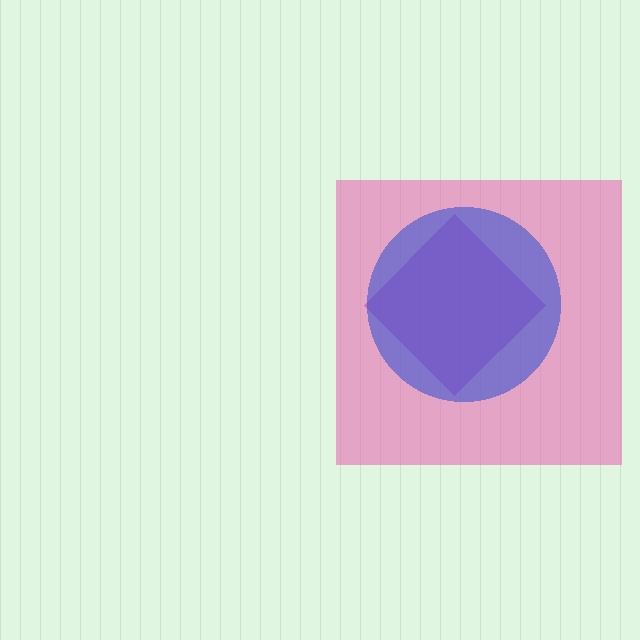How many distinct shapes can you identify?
There are 3 distinct shapes: a purple diamond, a pink square, a blue circle.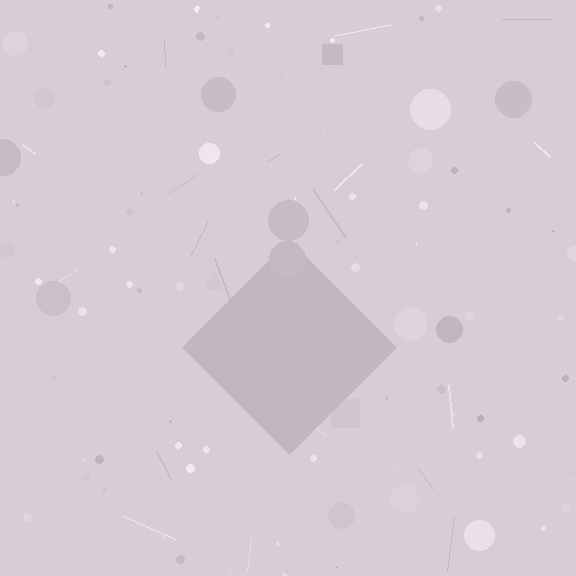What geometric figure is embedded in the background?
A diamond is embedded in the background.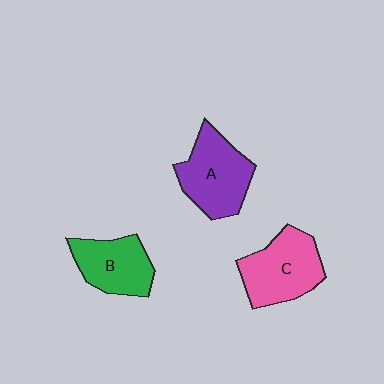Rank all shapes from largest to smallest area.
From largest to smallest: A (purple), C (pink), B (green).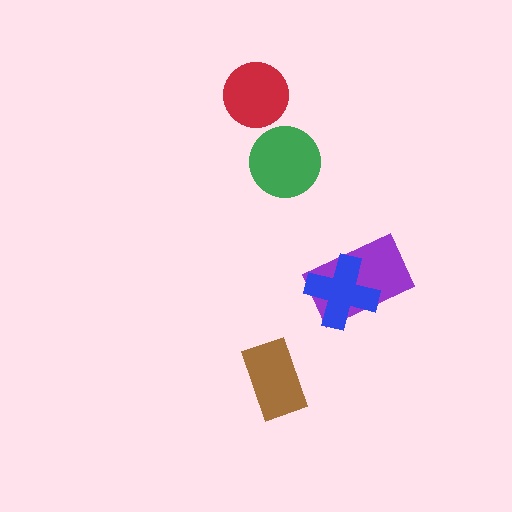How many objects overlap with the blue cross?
1 object overlaps with the blue cross.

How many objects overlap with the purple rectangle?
1 object overlaps with the purple rectangle.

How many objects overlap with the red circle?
0 objects overlap with the red circle.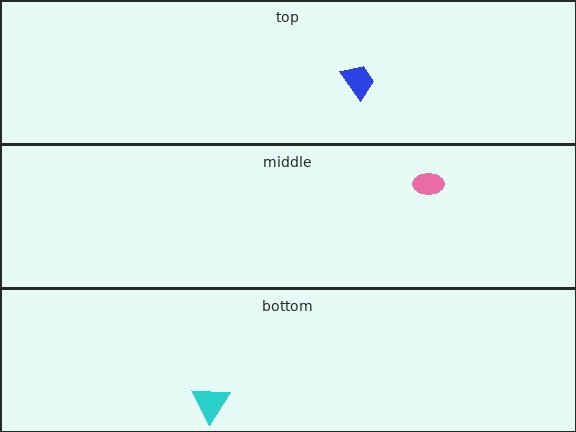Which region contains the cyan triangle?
The bottom region.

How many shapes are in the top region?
1.